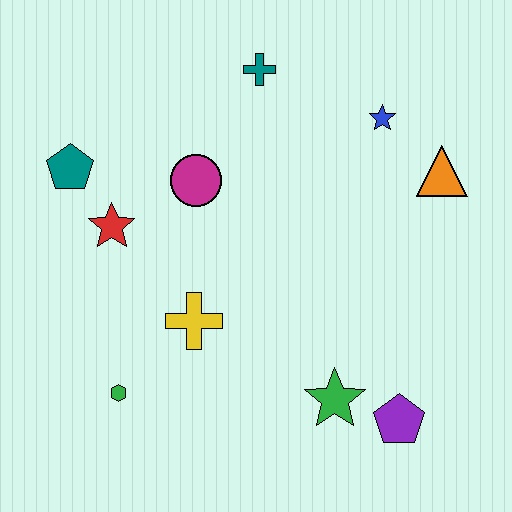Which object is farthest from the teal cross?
The purple pentagon is farthest from the teal cross.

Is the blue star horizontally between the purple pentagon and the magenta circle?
Yes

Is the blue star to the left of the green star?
No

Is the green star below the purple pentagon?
No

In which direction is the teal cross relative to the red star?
The teal cross is above the red star.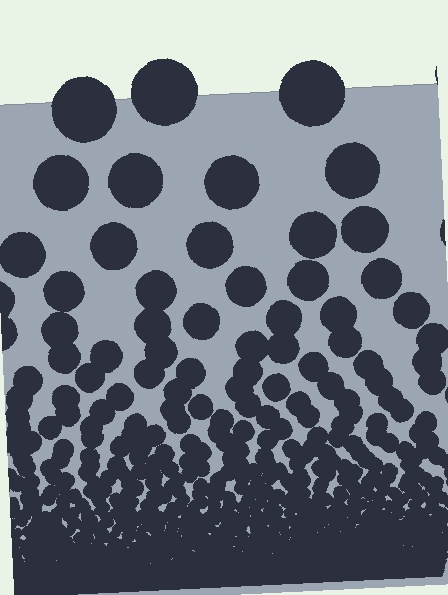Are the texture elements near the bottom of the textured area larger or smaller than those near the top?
Smaller. The gradient is inverted — elements near the bottom are smaller and denser.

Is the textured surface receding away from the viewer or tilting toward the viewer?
The surface appears to tilt toward the viewer. Texture elements get larger and sparser toward the top.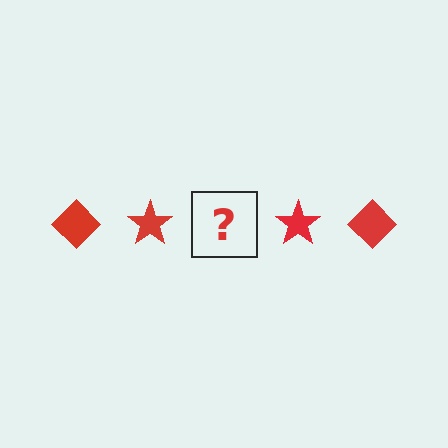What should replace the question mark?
The question mark should be replaced with a red diamond.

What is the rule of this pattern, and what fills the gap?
The rule is that the pattern cycles through diamond, star shapes in red. The gap should be filled with a red diamond.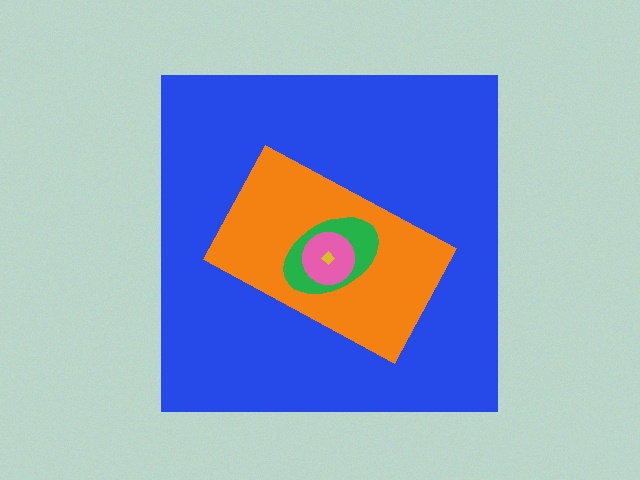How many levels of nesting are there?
5.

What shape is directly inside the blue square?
The orange rectangle.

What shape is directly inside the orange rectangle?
The green ellipse.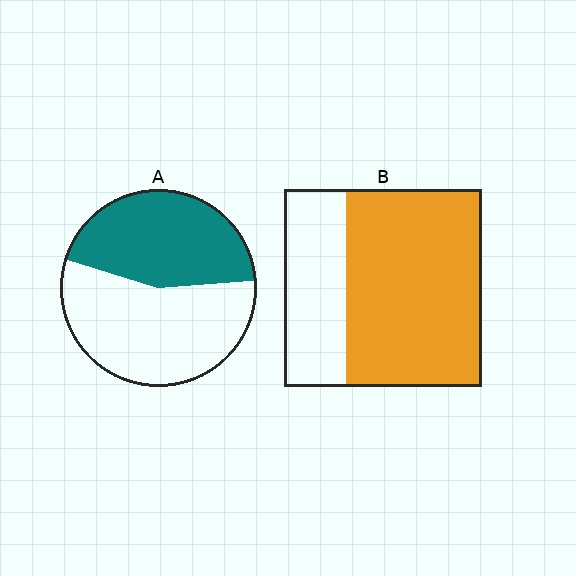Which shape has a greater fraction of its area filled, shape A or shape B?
Shape B.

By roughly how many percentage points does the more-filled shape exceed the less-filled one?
By roughly 25 percentage points (B over A).